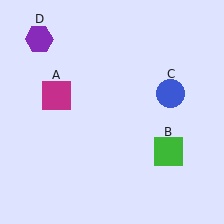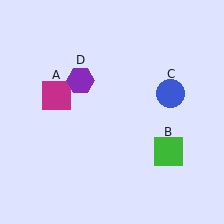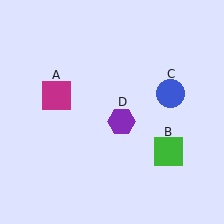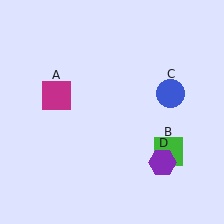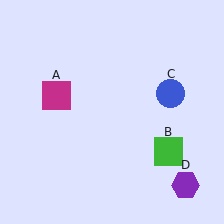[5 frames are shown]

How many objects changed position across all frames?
1 object changed position: purple hexagon (object D).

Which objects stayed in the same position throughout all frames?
Magenta square (object A) and green square (object B) and blue circle (object C) remained stationary.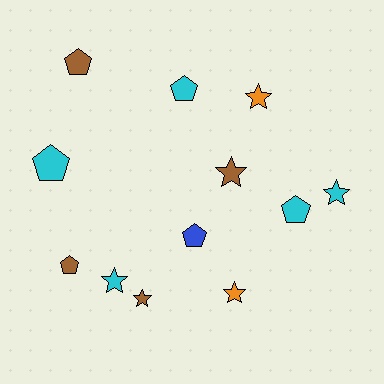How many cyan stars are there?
There are 2 cyan stars.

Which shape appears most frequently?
Pentagon, with 6 objects.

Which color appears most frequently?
Cyan, with 5 objects.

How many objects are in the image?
There are 12 objects.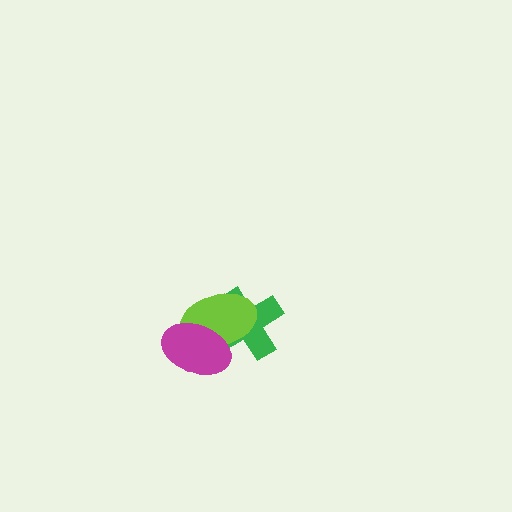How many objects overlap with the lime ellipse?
2 objects overlap with the lime ellipse.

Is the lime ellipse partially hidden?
Yes, it is partially covered by another shape.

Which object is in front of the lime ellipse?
The magenta ellipse is in front of the lime ellipse.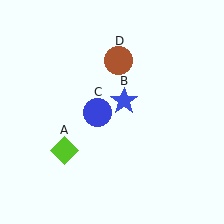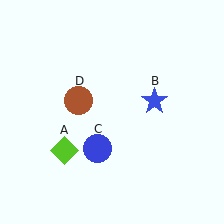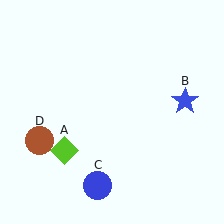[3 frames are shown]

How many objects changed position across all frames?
3 objects changed position: blue star (object B), blue circle (object C), brown circle (object D).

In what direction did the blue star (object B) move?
The blue star (object B) moved right.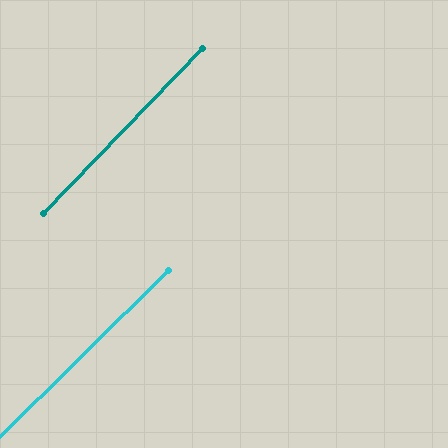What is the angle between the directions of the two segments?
Approximately 2 degrees.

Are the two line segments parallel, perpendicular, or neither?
Parallel — their directions differ by only 1.9°.